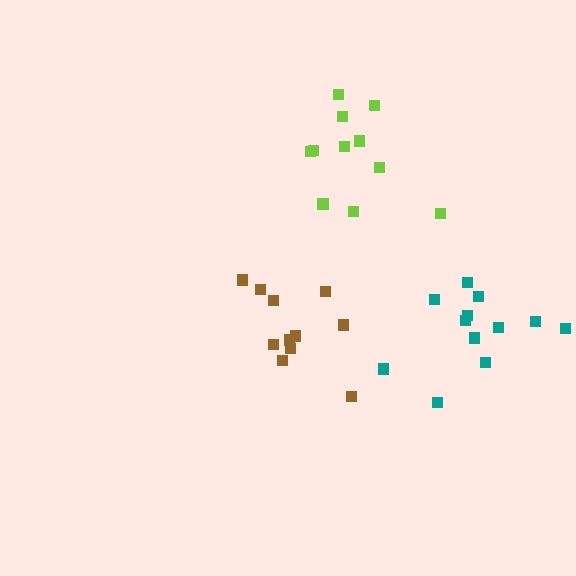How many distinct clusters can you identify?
There are 3 distinct clusters.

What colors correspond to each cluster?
The clusters are colored: lime, brown, teal.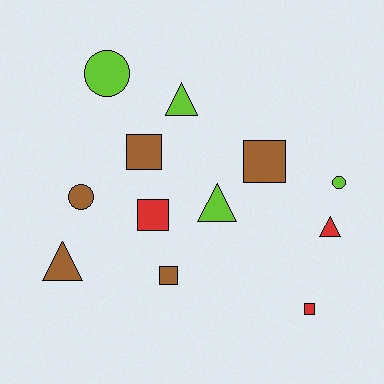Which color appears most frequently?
Brown, with 5 objects.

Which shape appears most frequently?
Square, with 5 objects.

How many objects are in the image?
There are 12 objects.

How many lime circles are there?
There are 2 lime circles.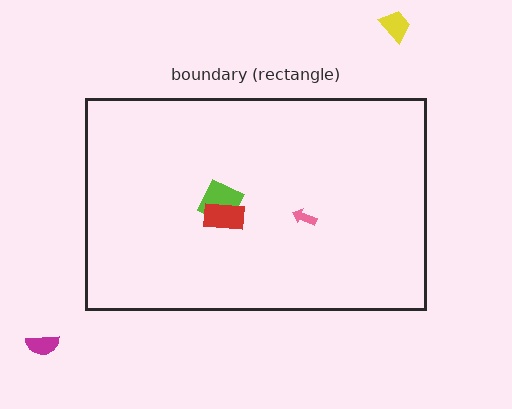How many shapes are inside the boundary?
3 inside, 2 outside.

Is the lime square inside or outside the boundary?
Inside.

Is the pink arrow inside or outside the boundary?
Inside.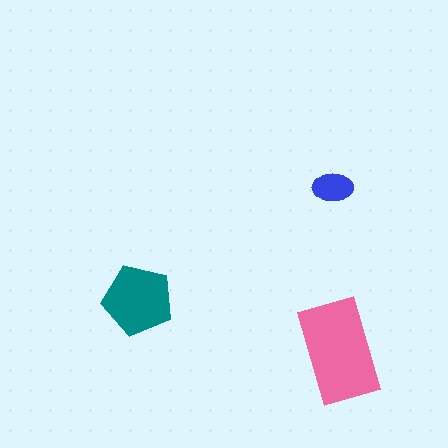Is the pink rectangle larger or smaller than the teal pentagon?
Larger.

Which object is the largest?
The pink rectangle.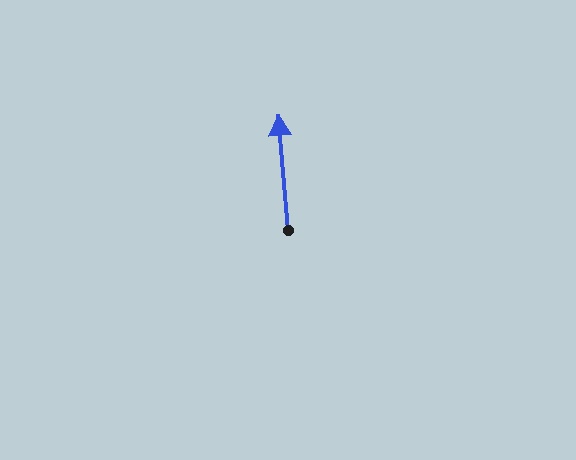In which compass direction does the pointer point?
North.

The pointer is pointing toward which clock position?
Roughly 12 o'clock.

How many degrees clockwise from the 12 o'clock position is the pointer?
Approximately 355 degrees.